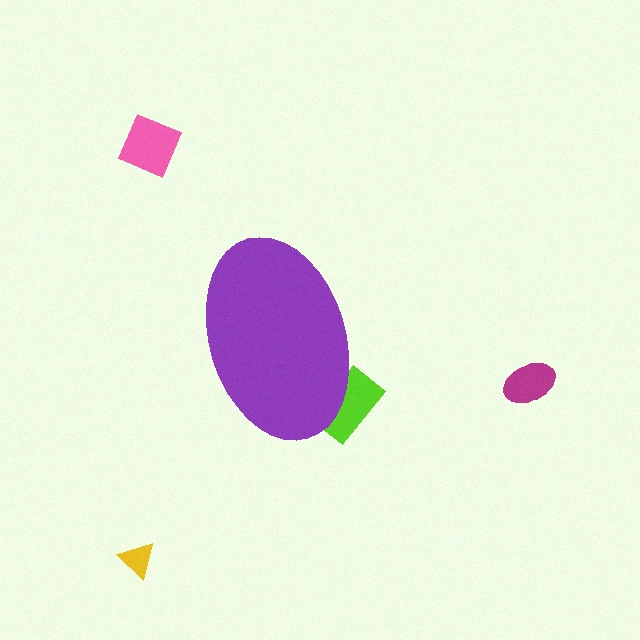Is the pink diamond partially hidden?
No, the pink diamond is fully visible.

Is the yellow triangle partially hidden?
No, the yellow triangle is fully visible.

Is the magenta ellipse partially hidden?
No, the magenta ellipse is fully visible.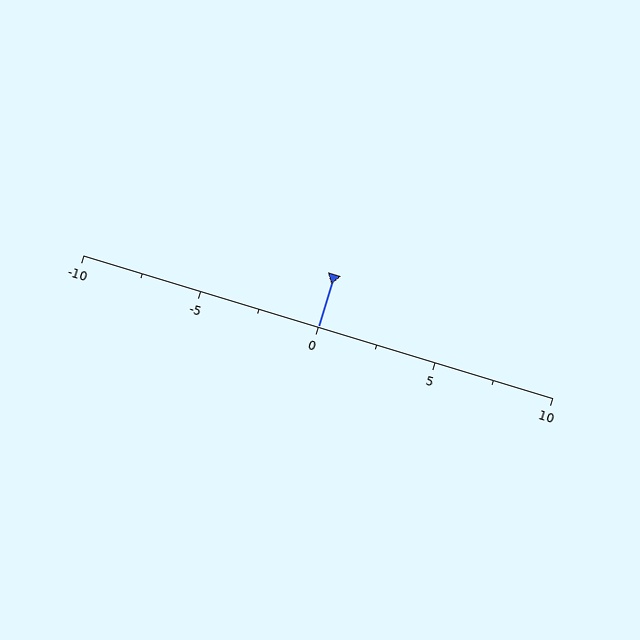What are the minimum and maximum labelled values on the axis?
The axis runs from -10 to 10.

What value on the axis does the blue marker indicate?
The marker indicates approximately 0.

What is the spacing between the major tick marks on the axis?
The major ticks are spaced 5 apart.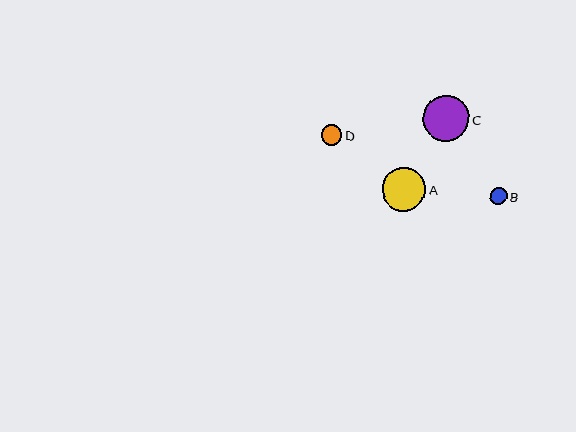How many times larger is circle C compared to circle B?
Circle C is approximately 2.8 times the size of circle B.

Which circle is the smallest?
Circle B is the smallest with a size of approximately 16 pixels.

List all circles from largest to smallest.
From largest to smallest: C, A, D, B.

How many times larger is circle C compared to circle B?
Circle C is approximately 2.8 times the size of circle B.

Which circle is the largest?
Circle C is the largest with a size of approximately 46 pixels.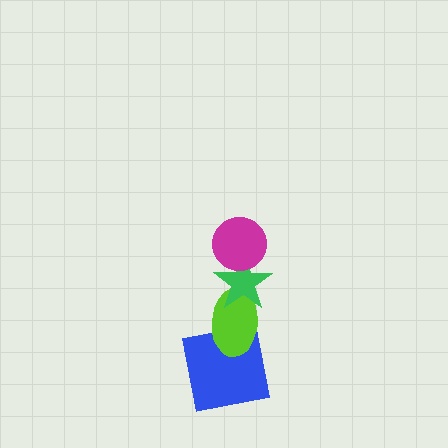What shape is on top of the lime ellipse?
The green star is on top of the lime ellipse.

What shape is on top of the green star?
The magenta circle is on top of the green star.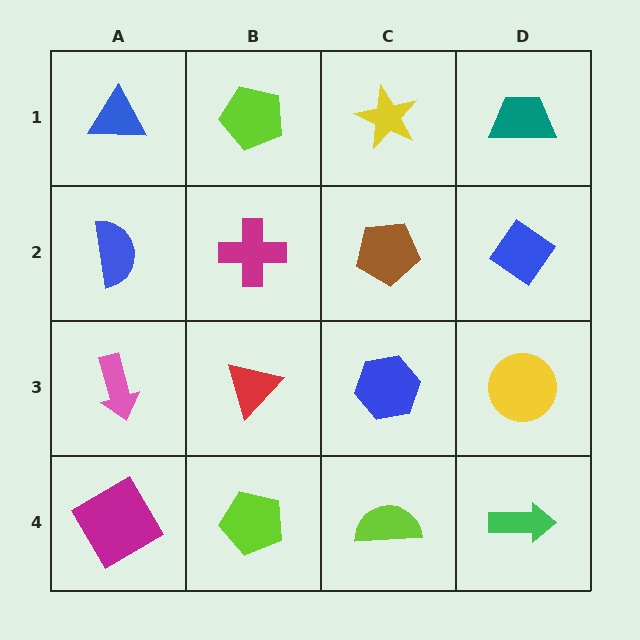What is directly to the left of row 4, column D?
A lime semicircle.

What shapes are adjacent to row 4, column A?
A pink arrow (row 3, column A), a lime pentagon (row 4, column B).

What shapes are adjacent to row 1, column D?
A blue diamond (row 2, column D), a yellow star (row 1, column C).